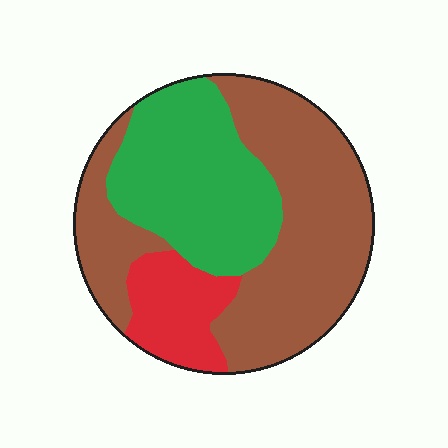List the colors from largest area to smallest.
From largest to smallest: brown, green, red.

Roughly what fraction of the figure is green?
Green covers about 35% of the figure.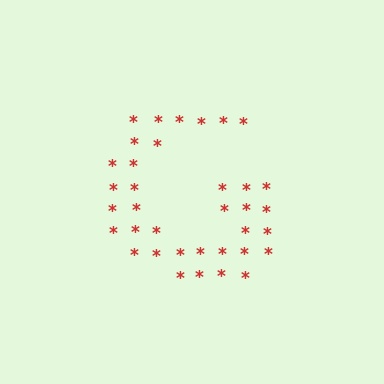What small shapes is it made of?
It is made of small asterisks.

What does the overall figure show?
The overall figure shows the letter G.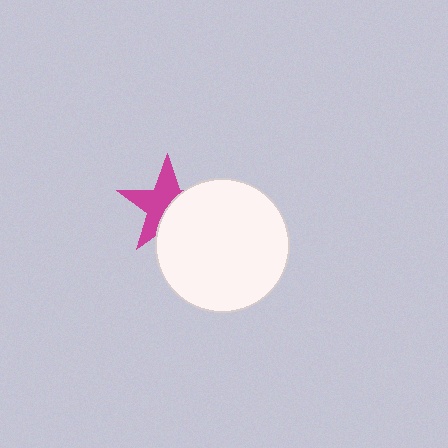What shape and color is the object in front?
The object in front is a white circle.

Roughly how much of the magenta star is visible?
About half of it is visible (roughly 56%).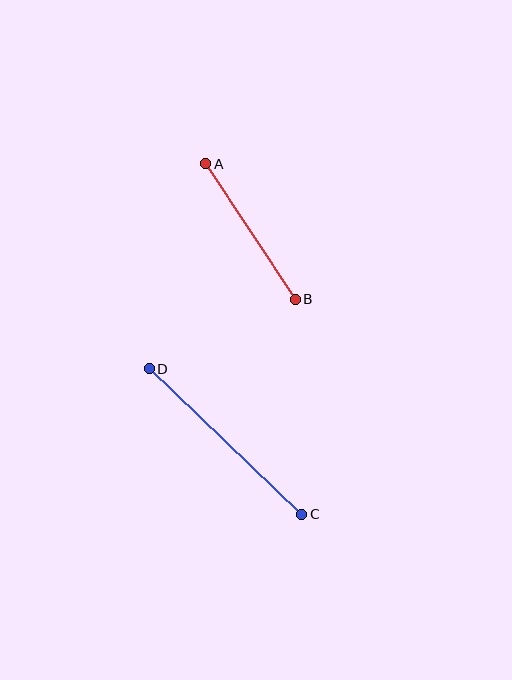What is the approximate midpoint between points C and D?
The midpoint is at approximately (225, 442) pixels.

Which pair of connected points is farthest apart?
Points C and D are farthest apart.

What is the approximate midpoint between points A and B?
The midpoint is at approximately (250, 231) pixels.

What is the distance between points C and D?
The distance is approximately 210 pixels.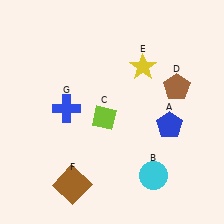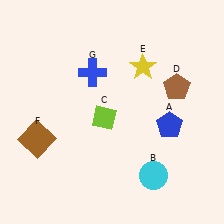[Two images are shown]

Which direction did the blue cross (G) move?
The blue cross (G) moved up.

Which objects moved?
The objects that moved are: the brown square (F), the blue cross (G).